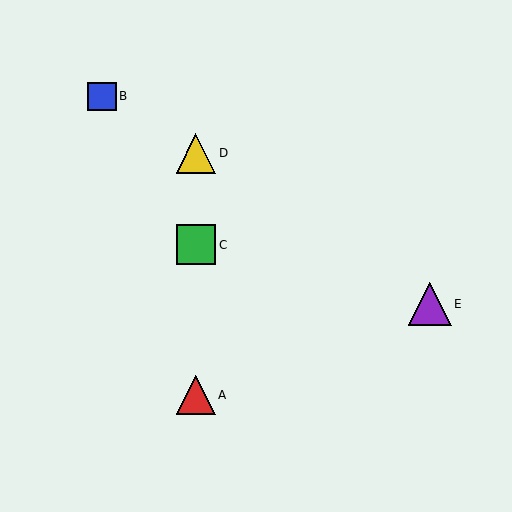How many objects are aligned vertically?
3 objects (A, C, D) are aligned vertically.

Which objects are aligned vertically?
Objects A, C, D are aligned vertically.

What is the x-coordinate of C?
Object C is at x≈196.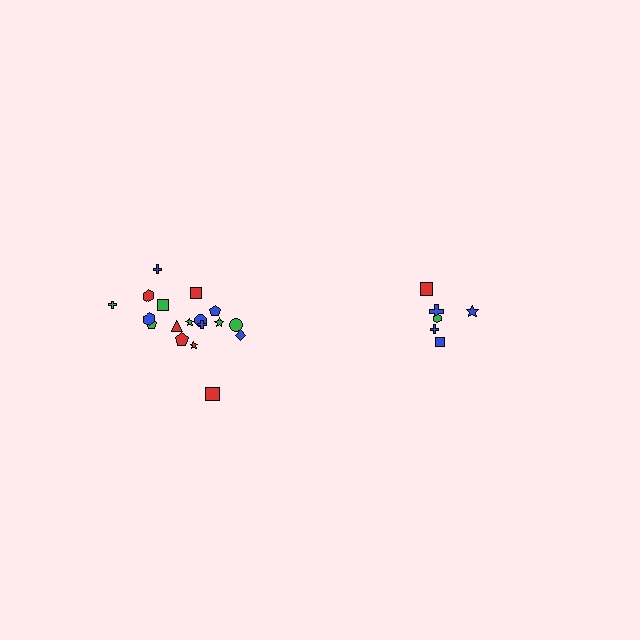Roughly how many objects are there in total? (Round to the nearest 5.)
Roughly 25 objects in total.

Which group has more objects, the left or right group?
The left group.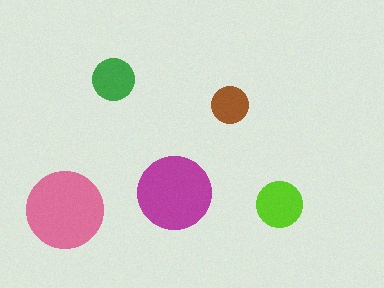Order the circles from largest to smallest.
the pink one, the magenta one, the lime one, the green one, the brown one.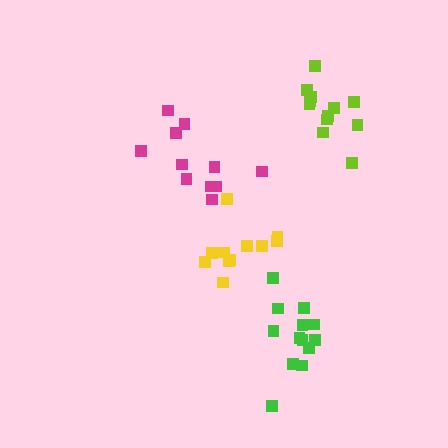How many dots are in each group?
Group 1: 13 dots, Group 2: 11 dots, Group 3: 12 dots, Group 4: 11 dots (47 total).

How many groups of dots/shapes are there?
There are 4 groups.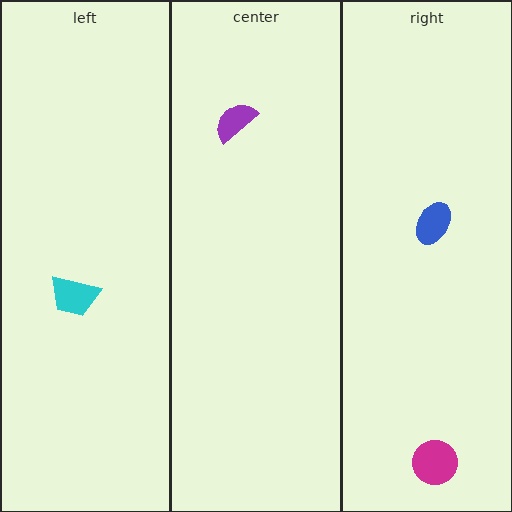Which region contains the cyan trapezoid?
The left region.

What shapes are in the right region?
The magenta circle, the blue ellipse.